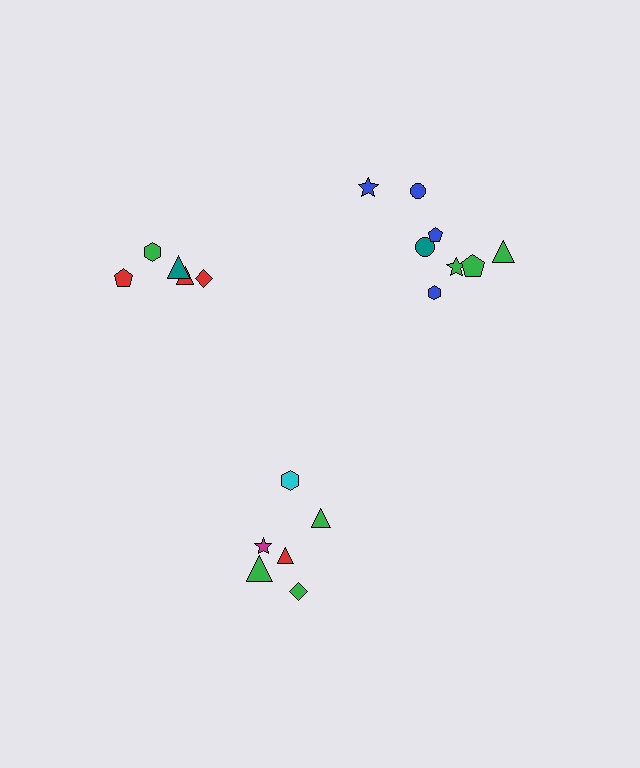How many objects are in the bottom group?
There are 6 objects.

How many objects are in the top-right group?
There are 8 objects.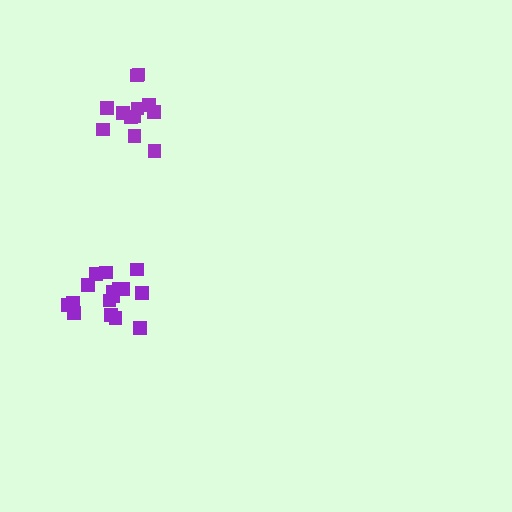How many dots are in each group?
Group 1: 16 dots, Group 2: 12 dots (28 total).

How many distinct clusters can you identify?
There are 2 distinct clusters.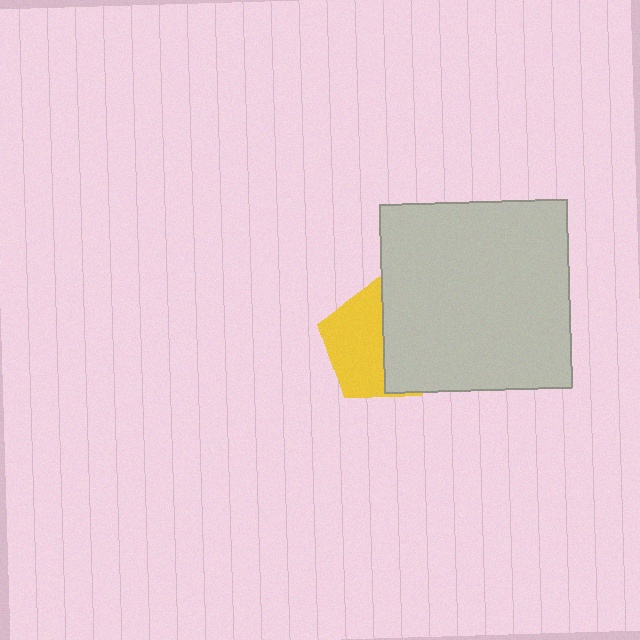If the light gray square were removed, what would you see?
You would see the complete yellow pentagon.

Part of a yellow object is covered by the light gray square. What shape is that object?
It is a pentagon.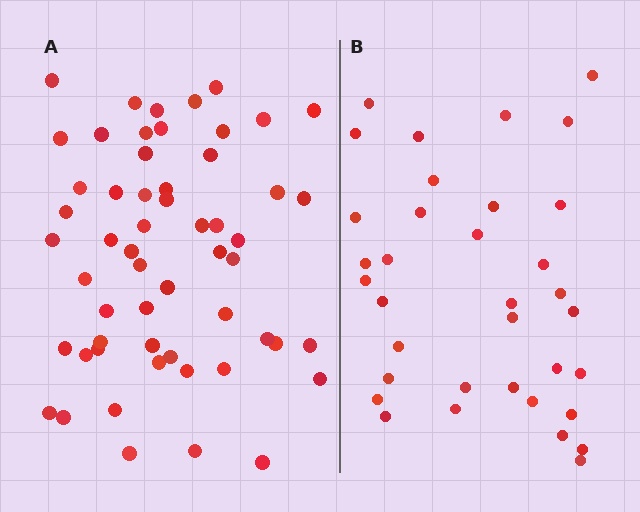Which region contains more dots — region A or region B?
Region A (the left region) has more dots.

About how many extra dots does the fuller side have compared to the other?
Region A has approximately 20 more dots than region B.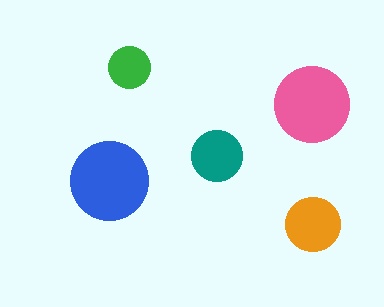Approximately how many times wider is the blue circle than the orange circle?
About 1.5 times wider.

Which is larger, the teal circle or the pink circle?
The pink one.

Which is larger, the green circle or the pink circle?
The pink one.